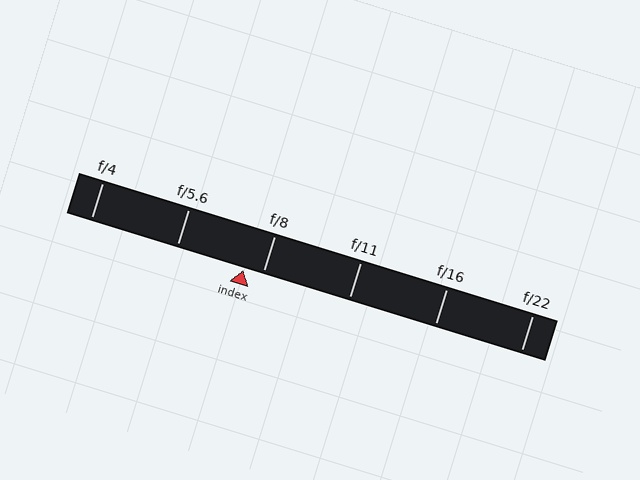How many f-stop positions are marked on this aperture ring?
There are 6 f-stop positions marked.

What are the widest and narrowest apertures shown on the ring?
The widest aperture shown is f/4 and the narrowest is f/22.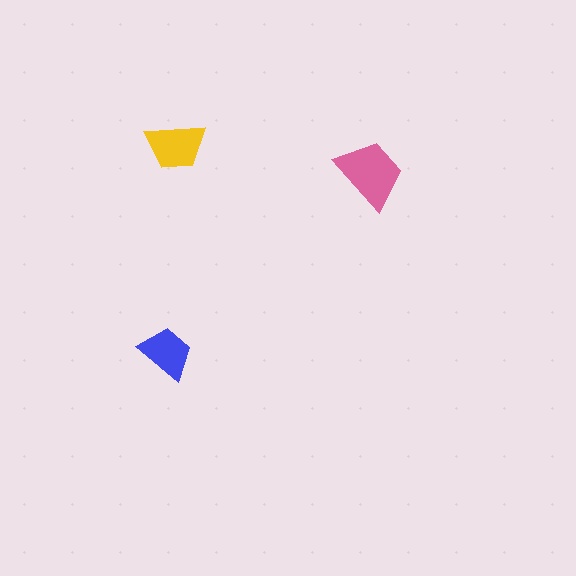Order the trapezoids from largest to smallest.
the pink one, the yellow one, the blue one.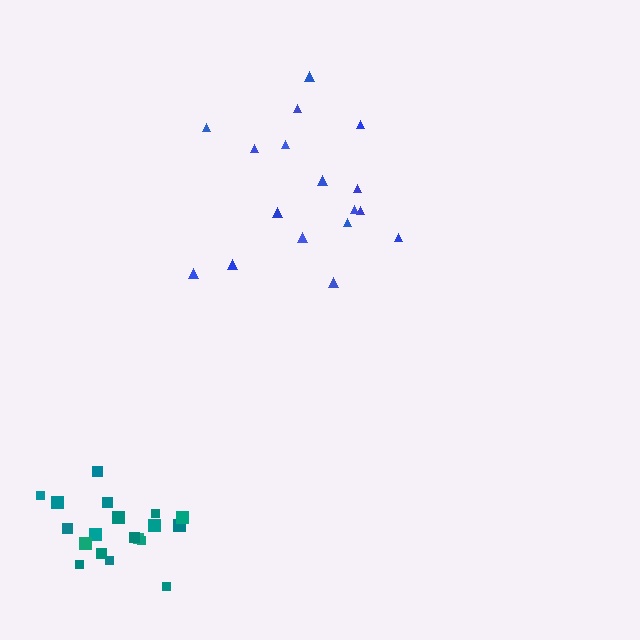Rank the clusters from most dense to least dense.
teal, blue.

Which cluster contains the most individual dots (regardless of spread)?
Teal (19).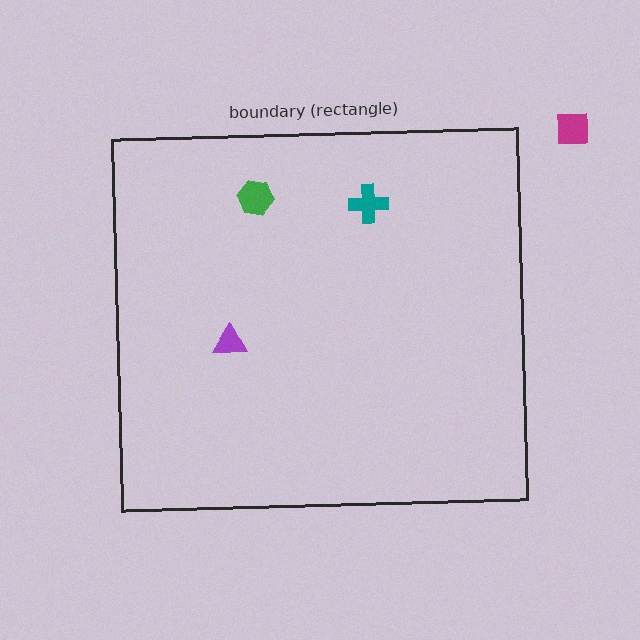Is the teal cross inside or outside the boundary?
Inside.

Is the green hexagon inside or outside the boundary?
Inside.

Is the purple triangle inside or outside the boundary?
Inside.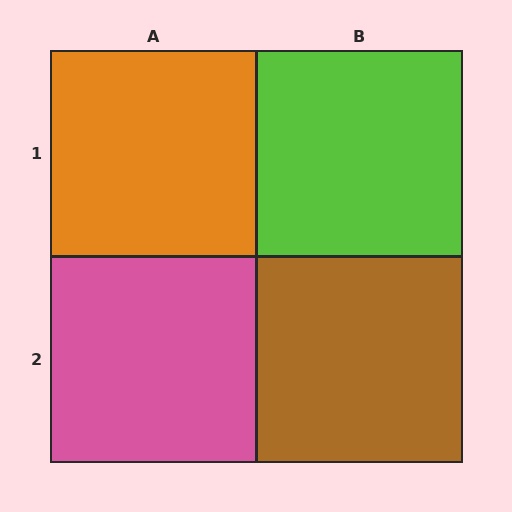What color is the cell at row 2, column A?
Pink.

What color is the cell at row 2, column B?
Brown.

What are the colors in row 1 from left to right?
Orange, lime.